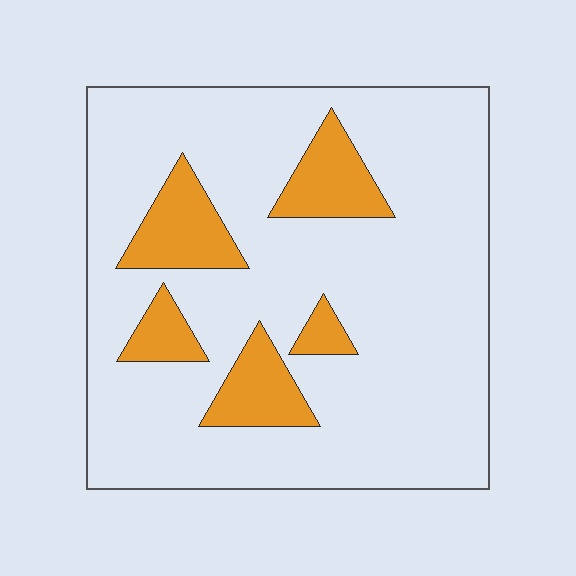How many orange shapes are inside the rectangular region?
5.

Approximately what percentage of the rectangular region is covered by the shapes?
Approximately 15%.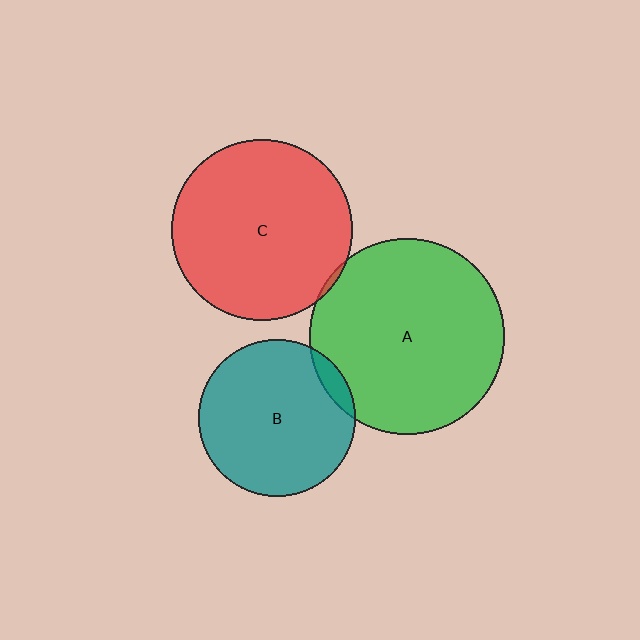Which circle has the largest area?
Circle A (green).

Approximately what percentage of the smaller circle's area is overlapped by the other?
Approximately 5%.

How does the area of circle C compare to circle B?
Approximately 1.3 times.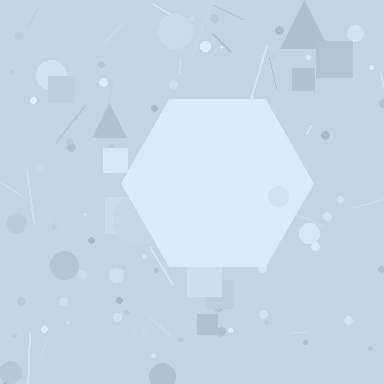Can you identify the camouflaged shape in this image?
The camouflaged shape is a hexagon.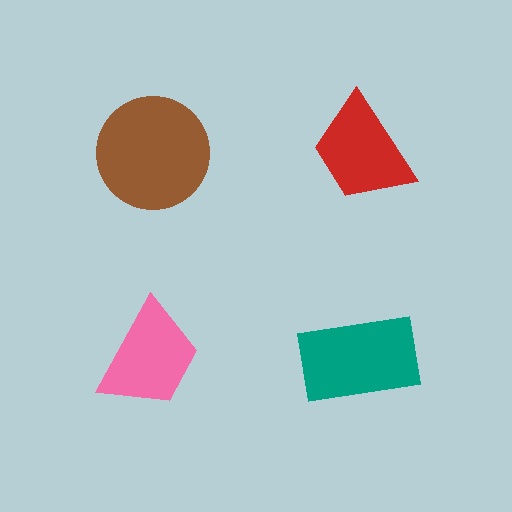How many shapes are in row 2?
2 shapes.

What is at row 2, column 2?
A teal rectangle.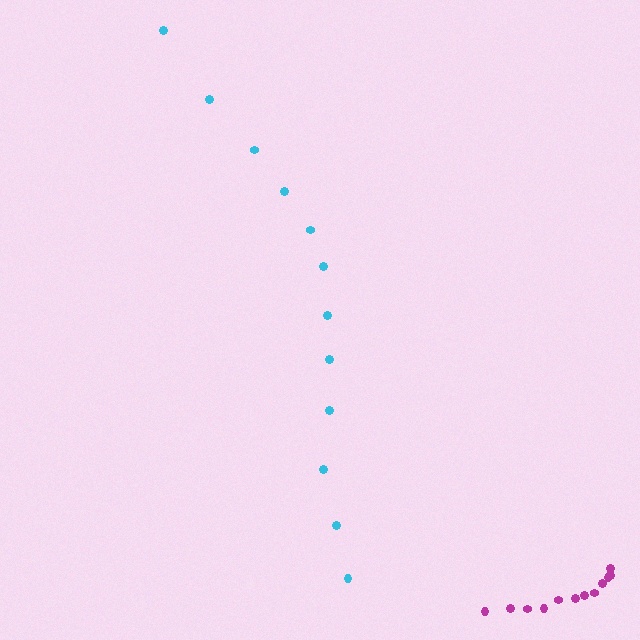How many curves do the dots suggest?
There are 2 distinct paths.